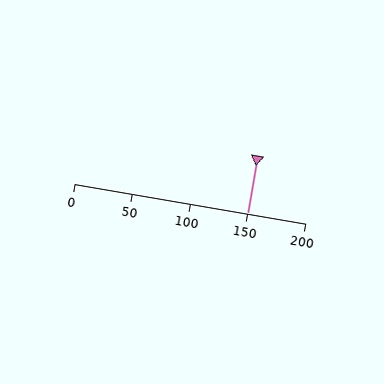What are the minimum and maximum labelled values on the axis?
The axis runs from 0 to 200.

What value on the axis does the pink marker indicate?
The marker indicates approximately 150.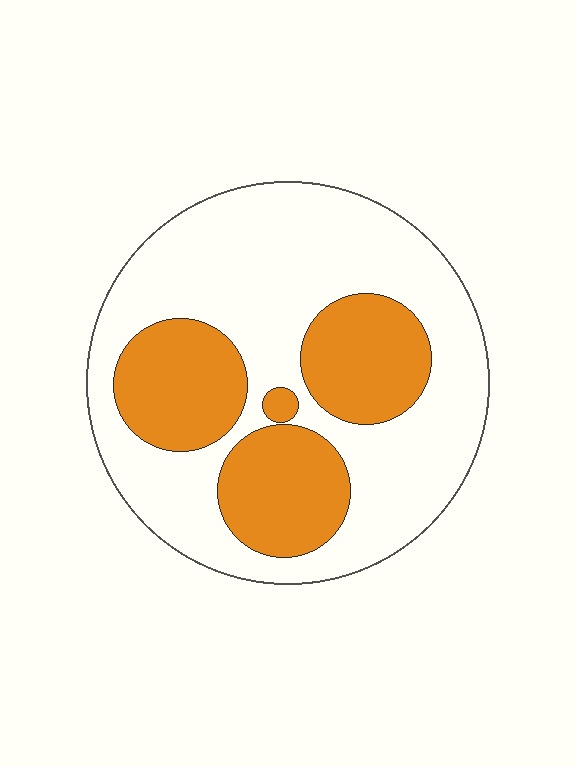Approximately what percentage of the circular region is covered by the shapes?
Approximately 35%.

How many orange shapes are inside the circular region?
4.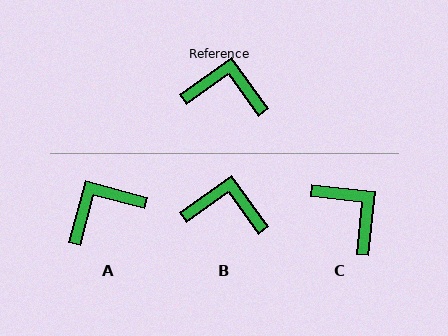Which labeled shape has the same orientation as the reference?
B.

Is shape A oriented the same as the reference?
No, it is off by about 39 degrees.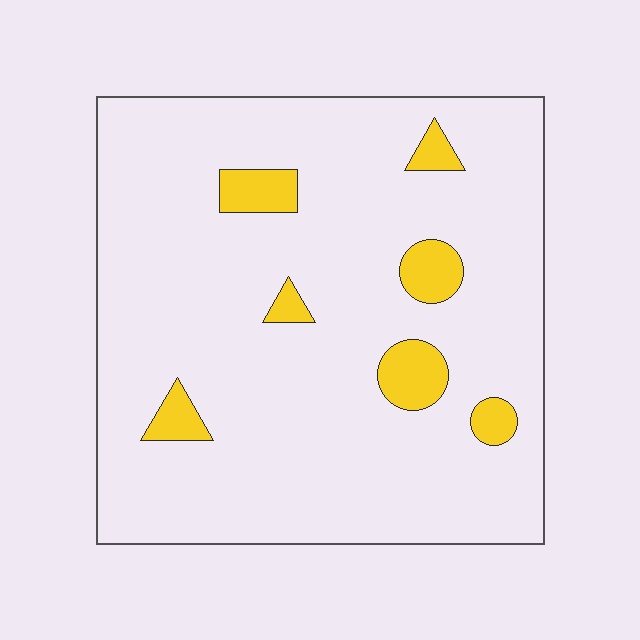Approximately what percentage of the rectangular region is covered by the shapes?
Approximately 10%.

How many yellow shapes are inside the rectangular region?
7.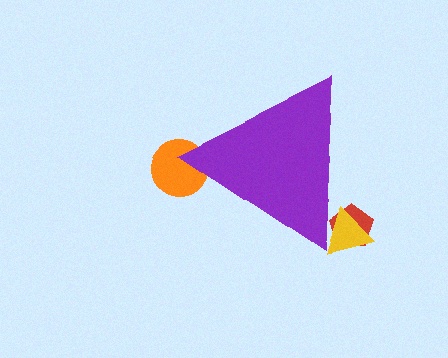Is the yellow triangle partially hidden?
Yes, the yellow triangle is partially hidden behind the purple triangle.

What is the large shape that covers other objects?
A purple triangle.